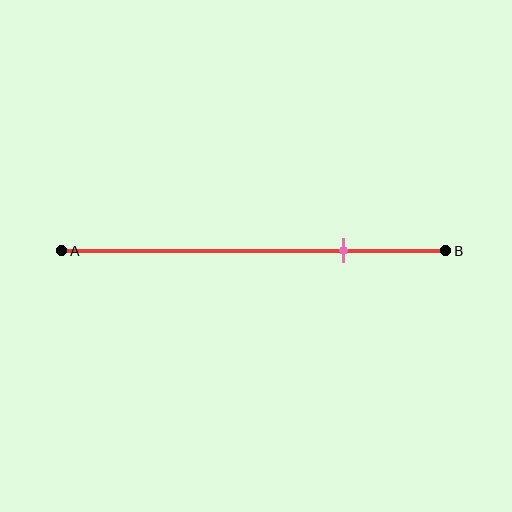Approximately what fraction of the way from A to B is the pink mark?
The pink mark is approximately 75% of the way from A to B.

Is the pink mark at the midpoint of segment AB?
No, the mark is at about 75% from A, not at the 50% midpoint.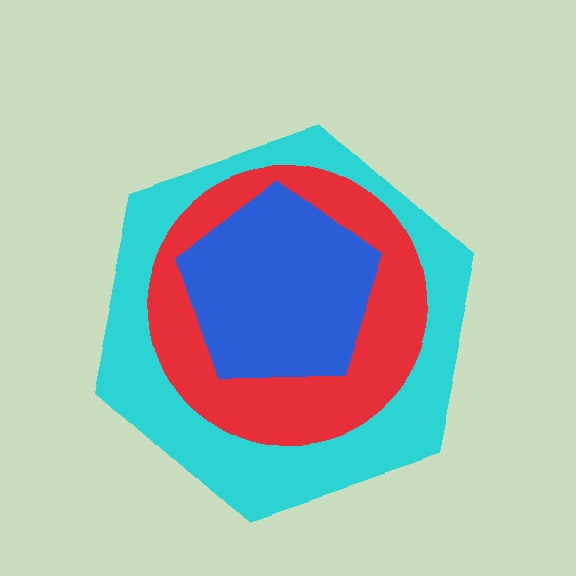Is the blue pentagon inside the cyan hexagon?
Yes.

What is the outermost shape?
The cyan hexagon.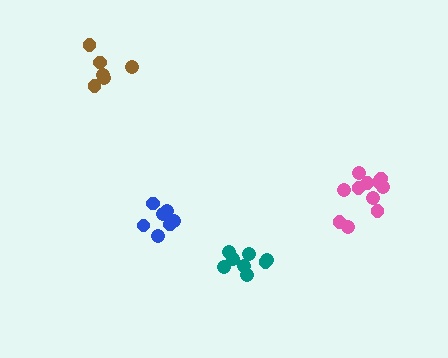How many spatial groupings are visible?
There are 4 spatial groupings.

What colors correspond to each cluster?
The clusters are colored: blue, pink, teal, brown.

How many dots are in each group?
Group 1: 7 dots, Group 2: 11 dots, Group 3: 8 dots, Group 4: 6 dots (32 total).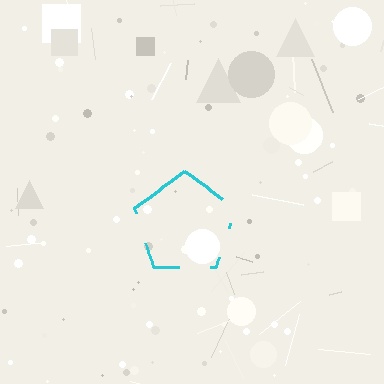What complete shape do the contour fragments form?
The contour fragments form a pentagon.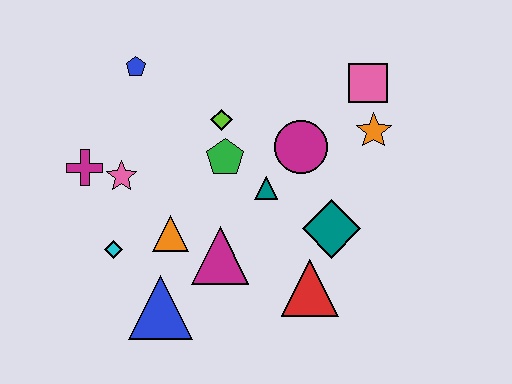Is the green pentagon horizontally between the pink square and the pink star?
Yes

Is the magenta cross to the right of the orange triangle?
No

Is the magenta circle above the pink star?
Yes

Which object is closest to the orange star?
The pink square is closest to the orange star.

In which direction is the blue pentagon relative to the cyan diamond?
The blue pentagon is above the cyan diamond.